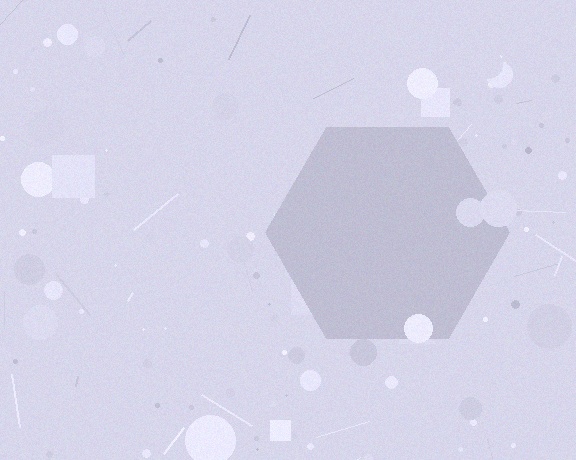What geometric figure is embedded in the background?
A hexagon is embedded in the background.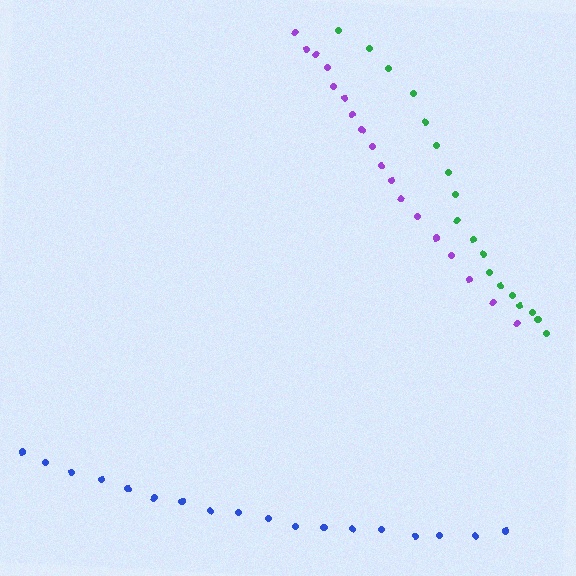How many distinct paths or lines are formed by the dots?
There are 3 distinct paths.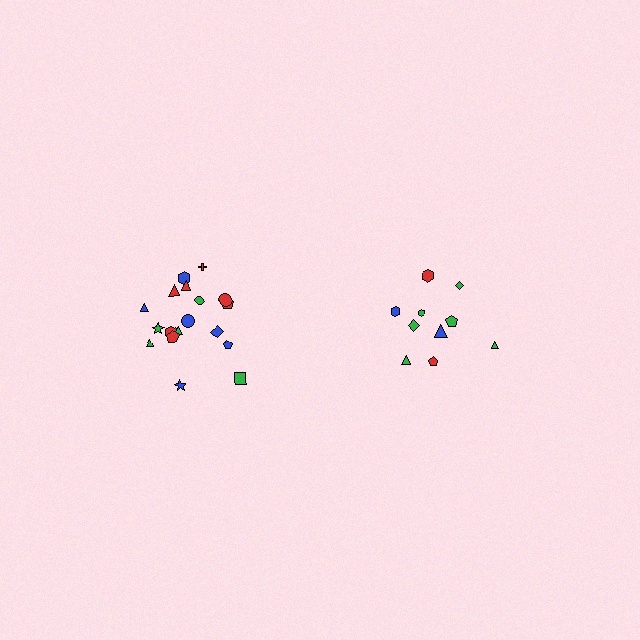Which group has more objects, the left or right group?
The left group.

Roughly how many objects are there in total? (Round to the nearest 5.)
Roughly 30 objects in total.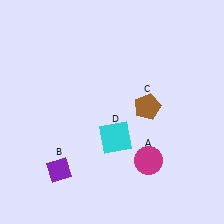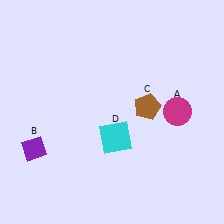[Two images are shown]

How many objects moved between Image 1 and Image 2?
2 objects moved between the two images.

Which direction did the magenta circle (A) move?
The magenta circle (A) moved up.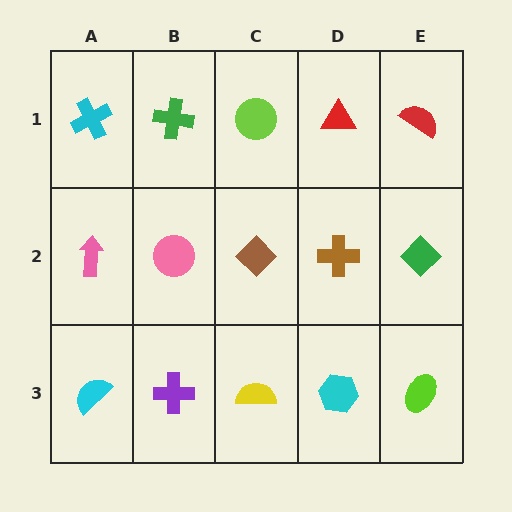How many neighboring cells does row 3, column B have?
3.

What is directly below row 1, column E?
A green diamond.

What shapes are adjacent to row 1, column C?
A brown diamond (row 2, column C), a green cross (row 1, column B), a red triangle (row 1, column D).